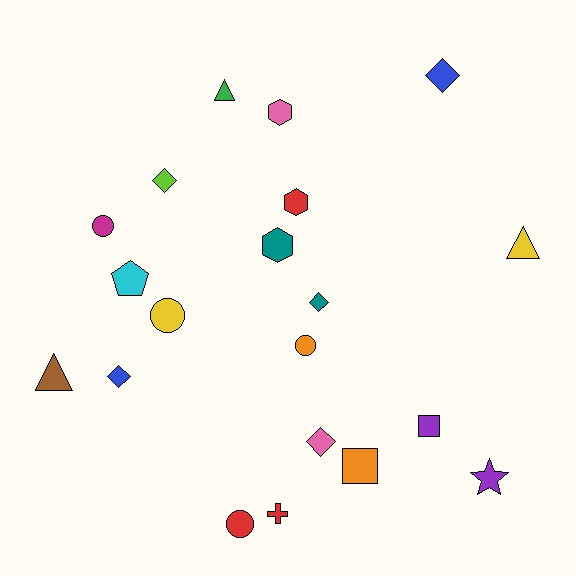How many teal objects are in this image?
There are 2 teal objects.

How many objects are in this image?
There are 20 objects.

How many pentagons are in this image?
There is 1 pentagon.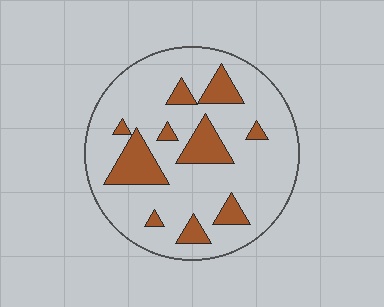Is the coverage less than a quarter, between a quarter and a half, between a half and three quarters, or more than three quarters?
Less than a quarter.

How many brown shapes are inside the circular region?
10.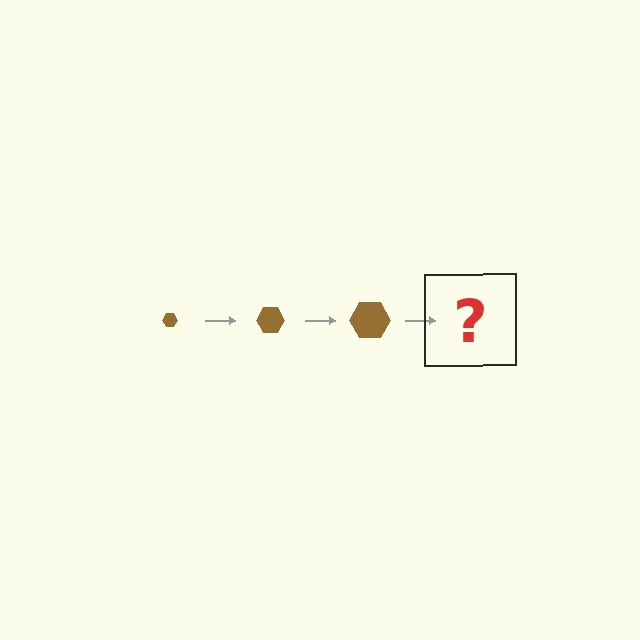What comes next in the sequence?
The next element should be a brown hexagon, larger than the previous one.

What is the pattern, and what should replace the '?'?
The pattern is that the hexagon gets progressively larger each step. The '?' should be a brown hexagon, larger than the previous one.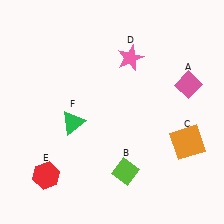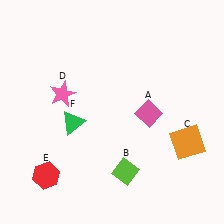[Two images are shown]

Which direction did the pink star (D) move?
The pink star (D) moved left.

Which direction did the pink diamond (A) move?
The pink diamond (A) moved left.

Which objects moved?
The objects that moved are: the pink diamond (A), the pink star (D).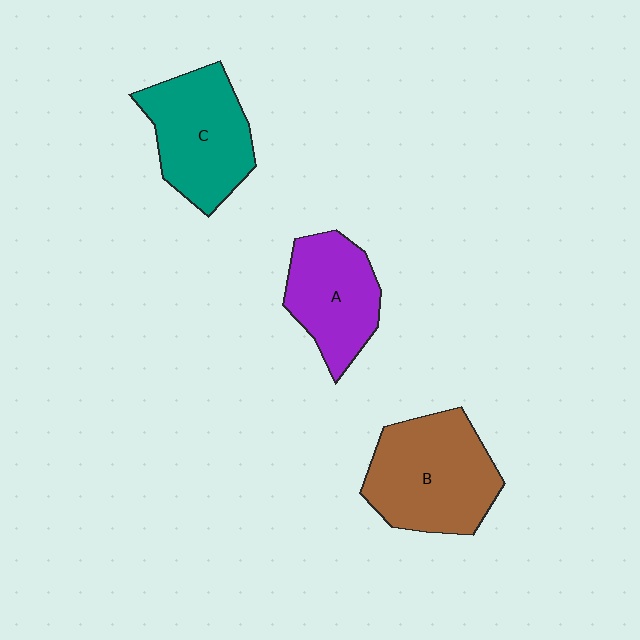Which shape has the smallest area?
Shape A (purple).